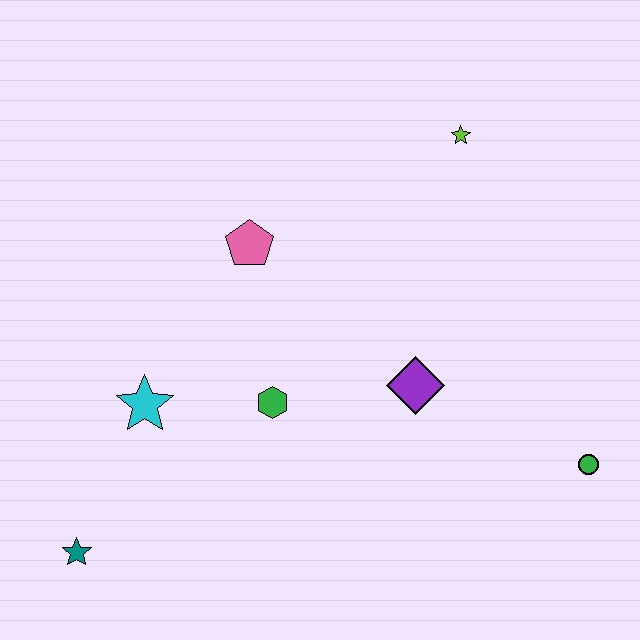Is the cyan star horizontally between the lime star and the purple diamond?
No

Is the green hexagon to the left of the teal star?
No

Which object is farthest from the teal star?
The lime star is farthest from the teal star.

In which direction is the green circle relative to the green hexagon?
The green circle is to the right of the green hexagon.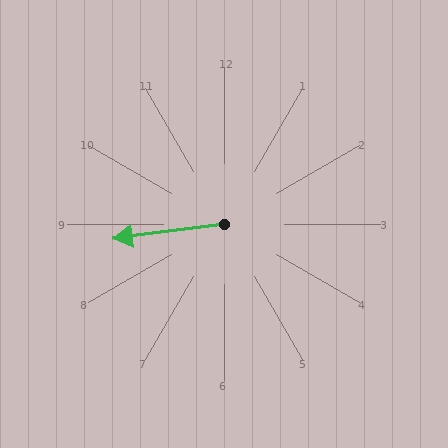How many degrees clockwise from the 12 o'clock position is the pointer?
Approximately 263 degrees.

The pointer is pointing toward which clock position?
Roughly 9 o'clock.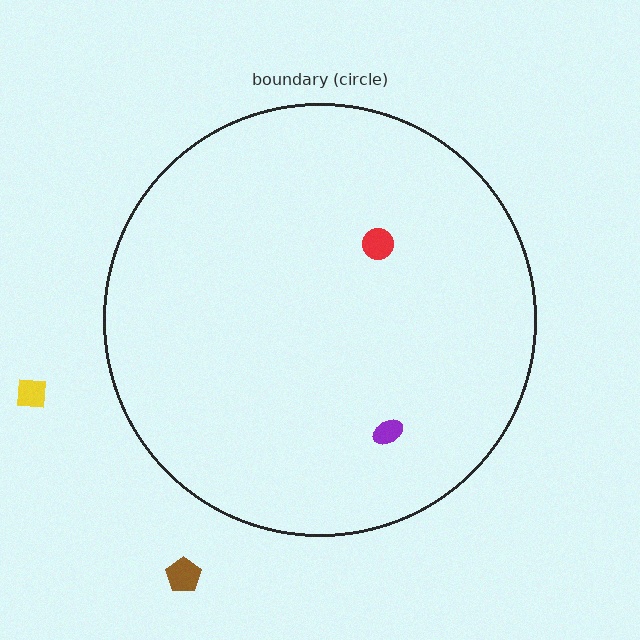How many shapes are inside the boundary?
2 inside, 2 outside.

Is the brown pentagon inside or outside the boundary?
Outside.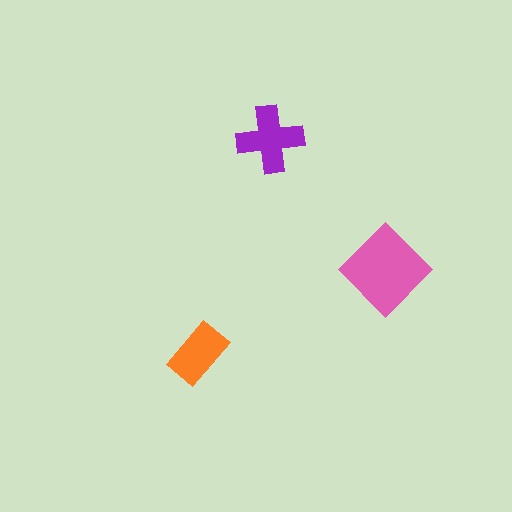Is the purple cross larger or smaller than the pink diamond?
Smaller.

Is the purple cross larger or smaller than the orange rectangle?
Larger.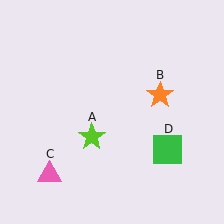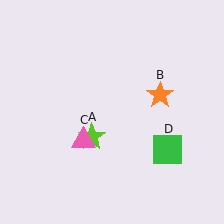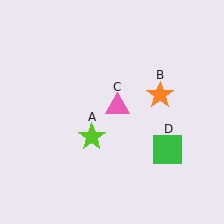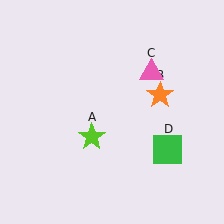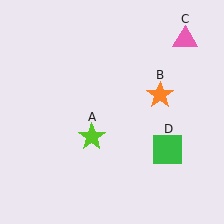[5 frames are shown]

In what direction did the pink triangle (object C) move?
The pink triangle (object C) moved up and to the right.